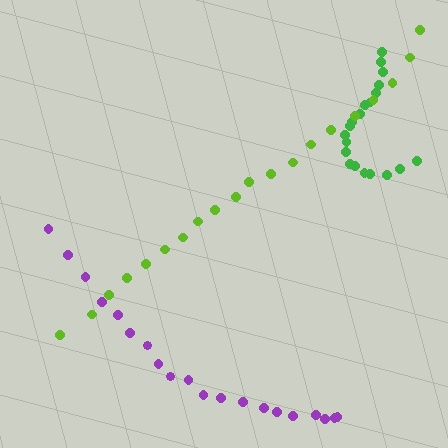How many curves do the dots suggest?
There are 3 distinct paths.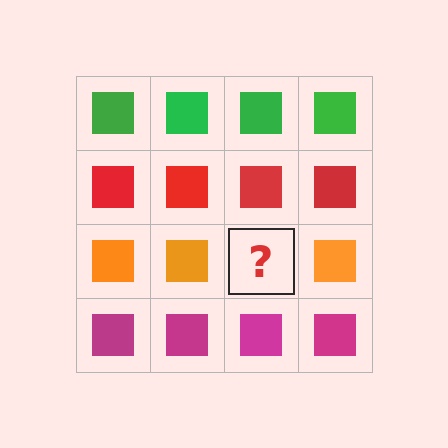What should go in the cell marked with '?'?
The missing cell should contain an orange square.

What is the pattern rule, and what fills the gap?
The rule is that each row has a consistent color. The gap should be filled with an orange square.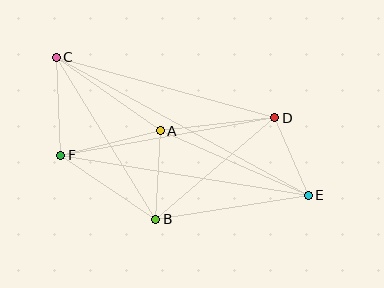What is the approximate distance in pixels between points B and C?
The distance between B and C is approximately 190 pixels.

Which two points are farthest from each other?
Points C and E are farthest from each other.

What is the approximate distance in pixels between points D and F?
The distance between D and F is approximately 217 pixels.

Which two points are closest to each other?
Points D and E are closest to each other.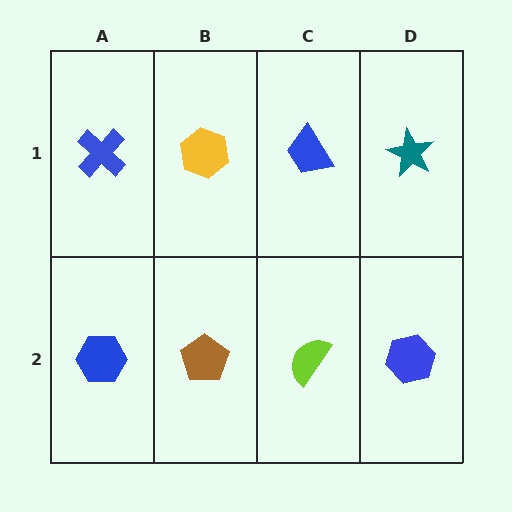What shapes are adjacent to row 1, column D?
A blue hexagon (row 2, column D), a blue trapezoid (row 1, column C).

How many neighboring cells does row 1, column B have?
3.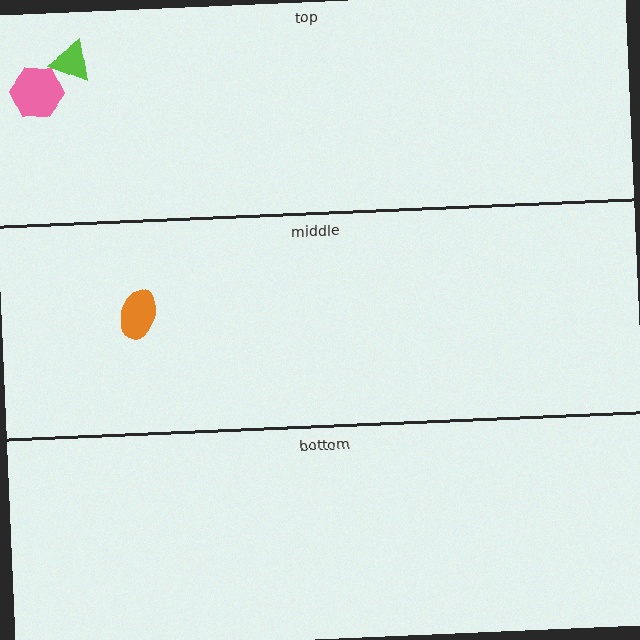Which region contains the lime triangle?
The top region.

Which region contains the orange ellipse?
The middle region.